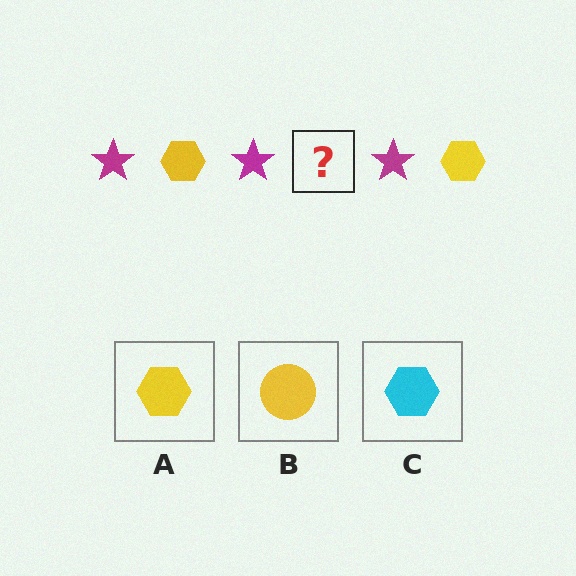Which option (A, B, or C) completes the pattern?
A.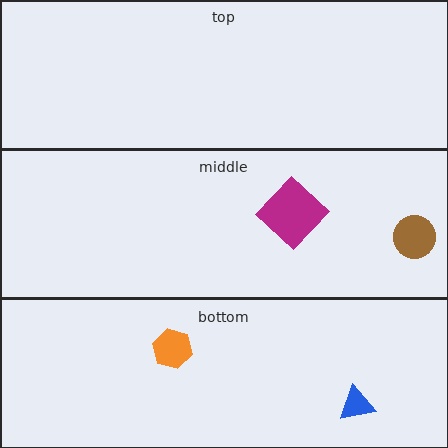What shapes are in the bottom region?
The blue triangle, the orange hexagon.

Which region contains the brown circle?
The middle region.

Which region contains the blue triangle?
The bottom region.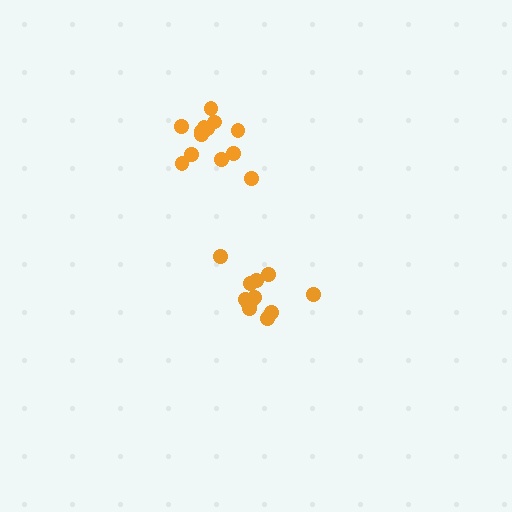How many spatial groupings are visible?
There are 2 spatial groupings.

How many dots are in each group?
Group 1: 12 dots, Group 2: 13 dots (25 total).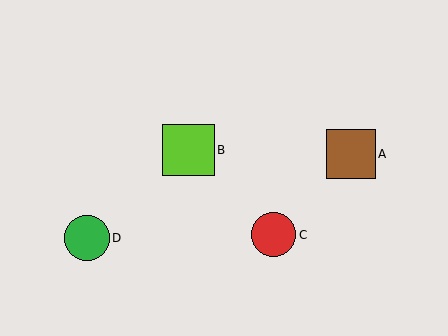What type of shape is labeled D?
Shape D is a green circle.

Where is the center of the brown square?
The center of the brown square is at (351, 154).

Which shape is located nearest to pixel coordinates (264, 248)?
The red circle (labeled C) at (274, 235) is nearest to that location.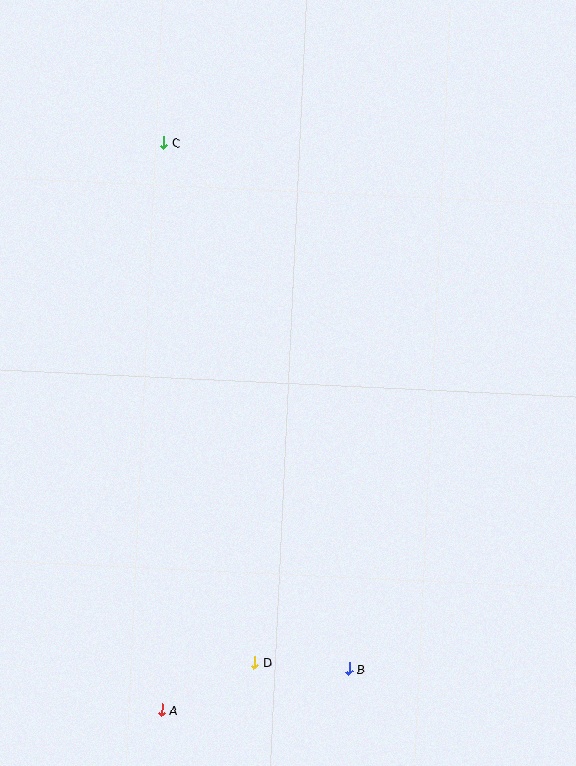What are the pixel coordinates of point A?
Point A is at (162, 710).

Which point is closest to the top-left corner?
Point C is closest to the top-left corner.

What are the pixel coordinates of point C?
Point C is at (164, 142).